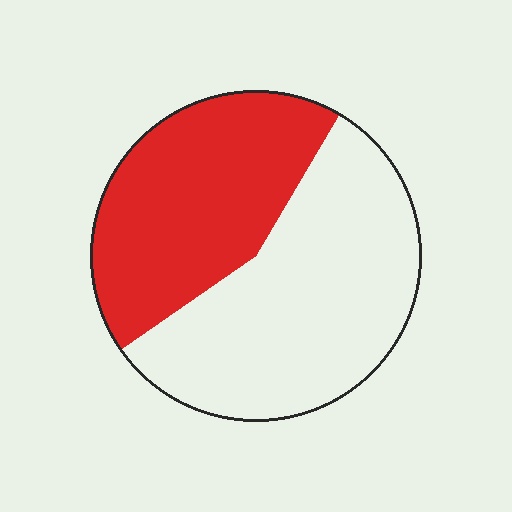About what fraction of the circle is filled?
About two fifths (2/5).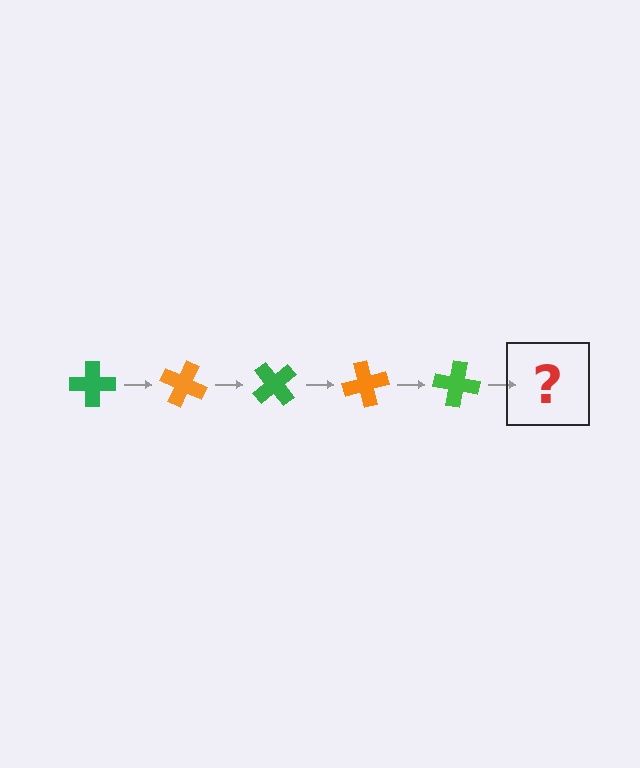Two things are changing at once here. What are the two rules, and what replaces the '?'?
The two rules are that it rotates 25 degrees each step and the color cycles through green and orange. The '?' should be an orange cross, rotated 125 degrees from the start.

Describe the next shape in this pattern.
It should be an orange cross, rotated 125 degrees from the start.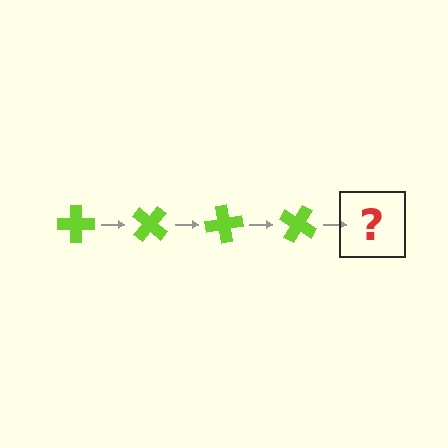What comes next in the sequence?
The next element should be a lime cross rotated 160 degrees.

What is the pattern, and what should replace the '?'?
The pattern is that the cross rotates 40 degrees each step. The '?' should be a lime cross rotated 160 degrees.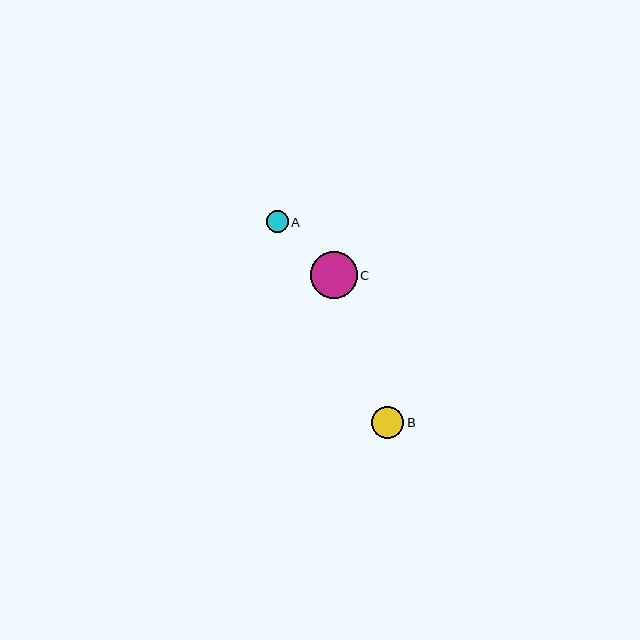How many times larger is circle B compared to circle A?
Circle B is approximately 1.5 times the size of circle A.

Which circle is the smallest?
Circle A is the smallest with a size of approximately 22 pixels.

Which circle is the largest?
Circle C is the largest with a size of approximately 47 pixels.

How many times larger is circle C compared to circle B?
Circle C is approximately 1.4 times the size of circle B.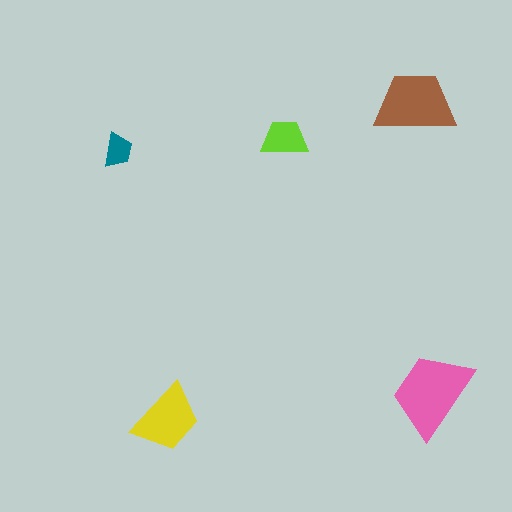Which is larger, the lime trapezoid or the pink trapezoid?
The pink one.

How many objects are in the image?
There are 5 objects in the image.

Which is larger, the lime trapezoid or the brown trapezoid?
The brown one.